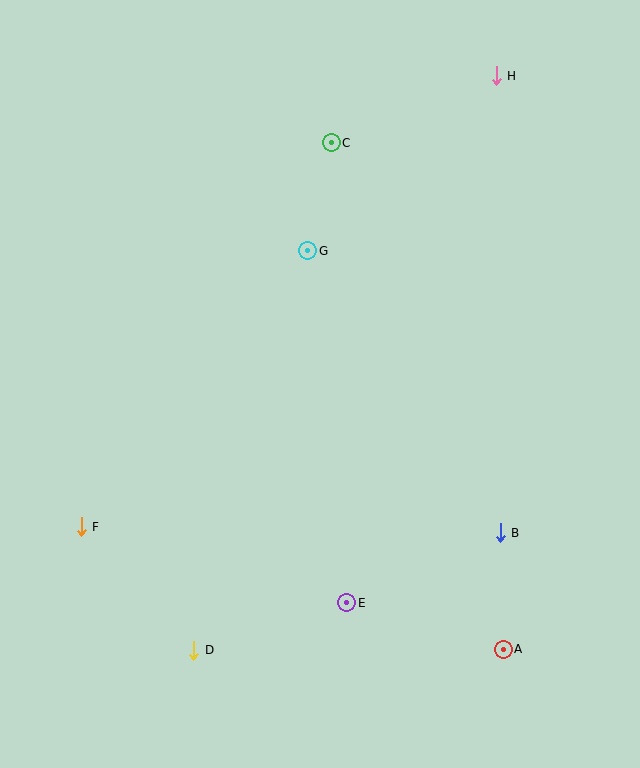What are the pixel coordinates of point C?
Point C is at (331, 143).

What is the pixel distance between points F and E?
The distance between F and E is 276 pixels.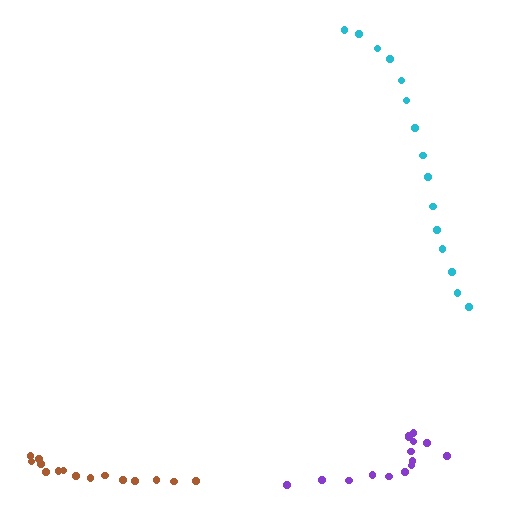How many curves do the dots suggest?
There are 3 distinct paths.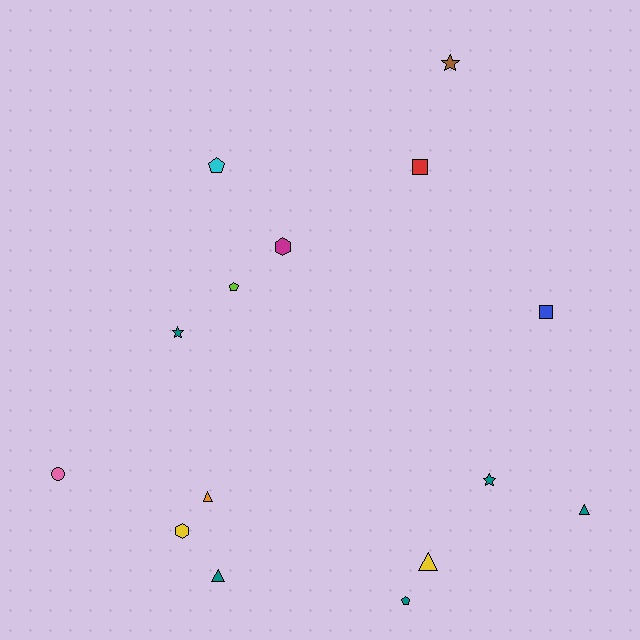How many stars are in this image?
There are 3 stars.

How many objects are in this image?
There are 15 objects.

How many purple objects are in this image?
There are no purple objects.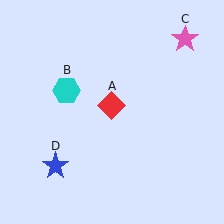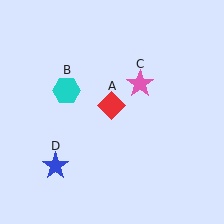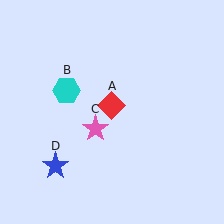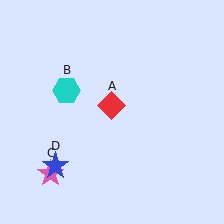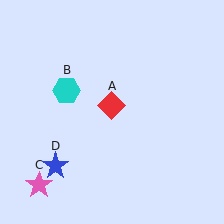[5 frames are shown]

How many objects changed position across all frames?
1 object changed position: pink star (object C).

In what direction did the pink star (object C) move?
The pink star (object C) moved down and to the left.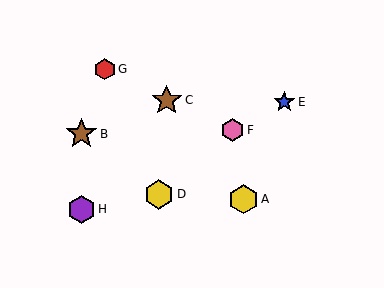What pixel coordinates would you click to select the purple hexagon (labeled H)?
Click at (81, 209) to select the purple hexagon H.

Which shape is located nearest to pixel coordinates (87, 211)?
The purple hexagon (labeled H) at (81, 209) is nearest to that location.